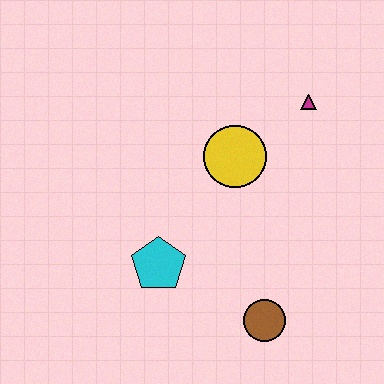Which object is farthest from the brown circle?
The magenta triangle is farthest from the brown circle.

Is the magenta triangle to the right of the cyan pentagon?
Yes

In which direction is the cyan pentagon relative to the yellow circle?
The cyan pentagon is below the yellow circle.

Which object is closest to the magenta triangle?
The yellow circle is closest to the magenta triangle.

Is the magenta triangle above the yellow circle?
Yes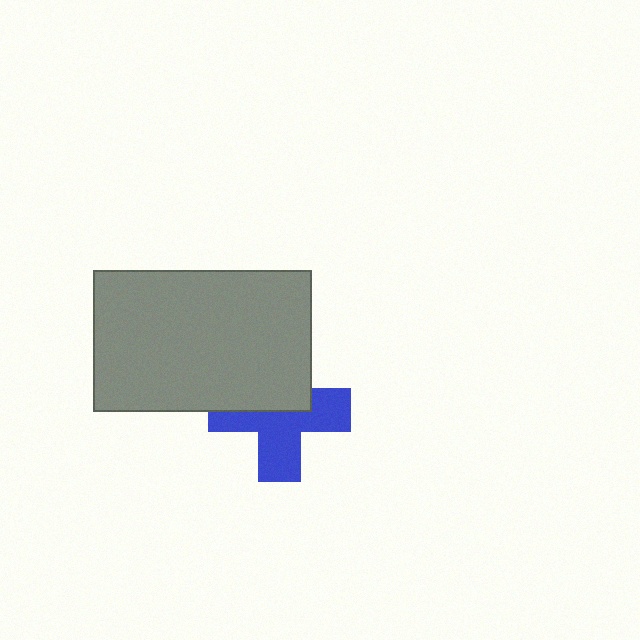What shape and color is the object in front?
The object in front is a gray rectangle.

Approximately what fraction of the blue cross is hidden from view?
Roughly 44% of the blue cross is hidden behind the gray rectangle.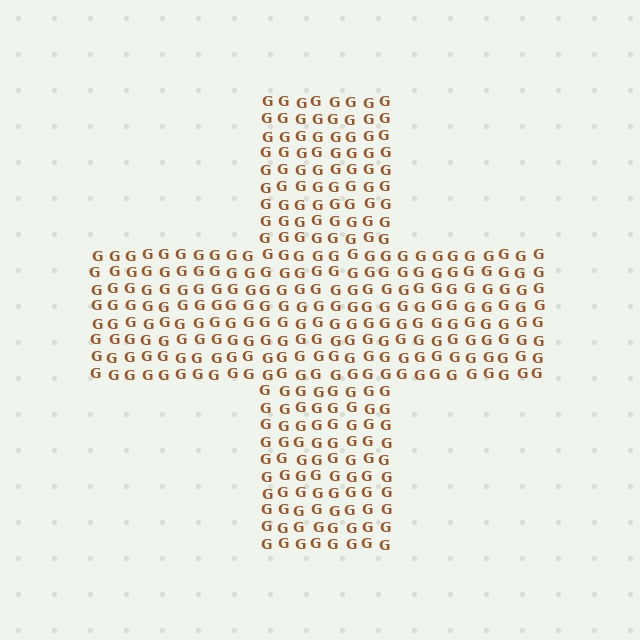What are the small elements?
The small elements are letter G's.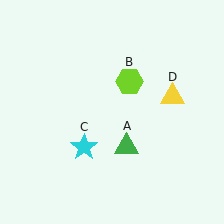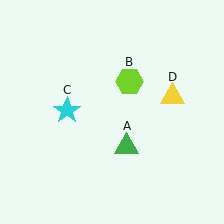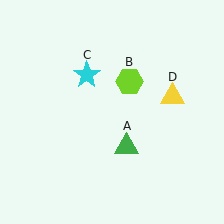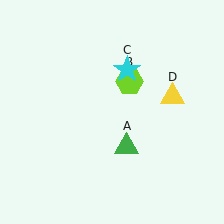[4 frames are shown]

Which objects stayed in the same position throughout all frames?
Green triangle (object A) and lime hexagon (object B) and yellow triangle (object D) remained stationary.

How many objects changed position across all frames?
1 object changed position: cyan star (object C).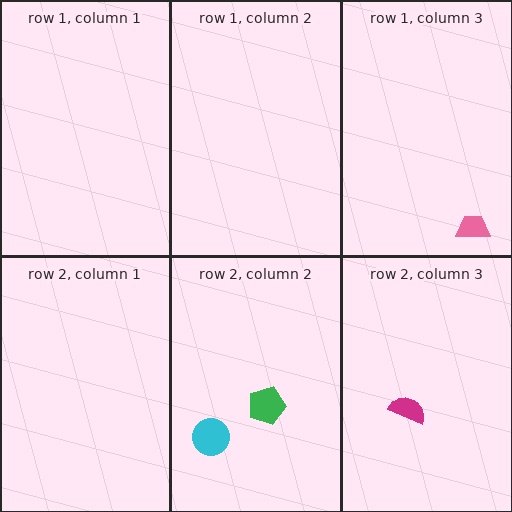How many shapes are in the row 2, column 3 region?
1.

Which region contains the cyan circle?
The row 2, column 2 region.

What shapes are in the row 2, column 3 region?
The magenta semicircle.